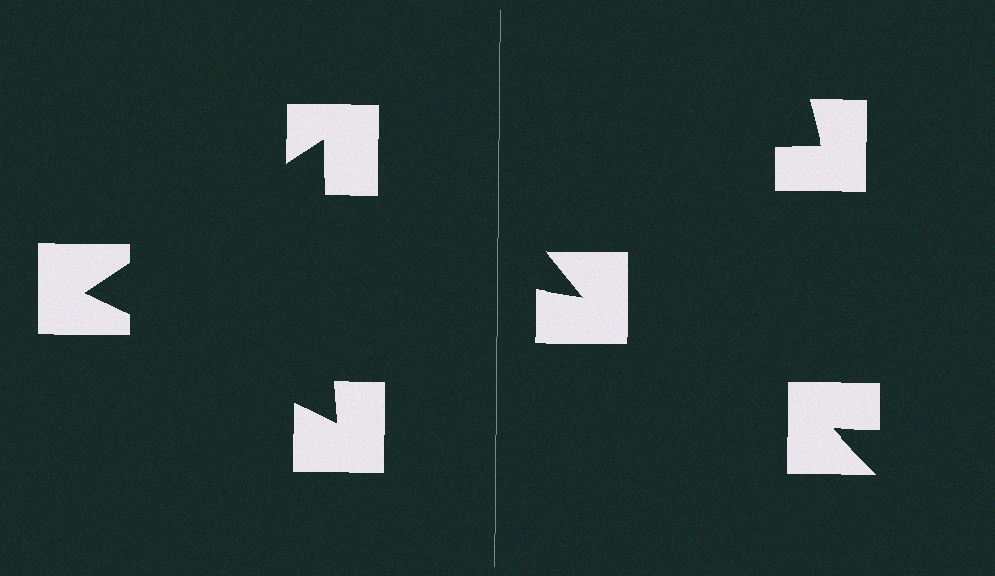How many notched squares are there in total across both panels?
6 — 3 on each side.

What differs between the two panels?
The notched squares are positioned identically on both sides; only the wedge orientations differ. On the left they align to a triangle; on the right they are misaligned.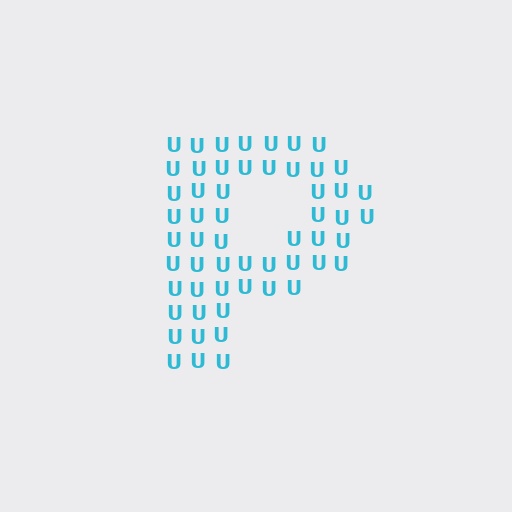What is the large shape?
The large shape is the letter P.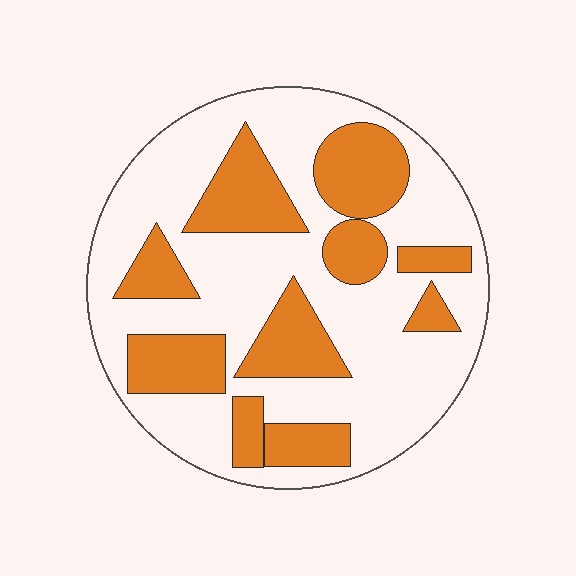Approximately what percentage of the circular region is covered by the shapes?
Approximately 35%.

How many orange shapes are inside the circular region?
10.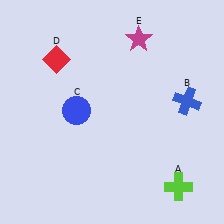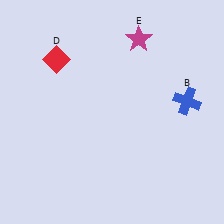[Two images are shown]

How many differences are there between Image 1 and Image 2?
There are 2 differences between the two images.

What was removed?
The blue circle (C), the lime cross (A) were removed in Image 2.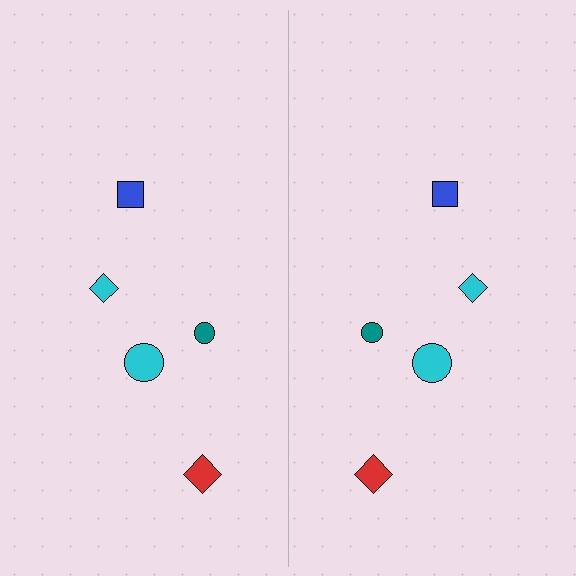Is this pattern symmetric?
Yes, this pattern has bilateral (reflection) symmetry.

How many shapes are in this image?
There are 10 shapes in this image.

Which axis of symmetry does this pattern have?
The pattern has a vertical axis of symmetry running through the center of the image.